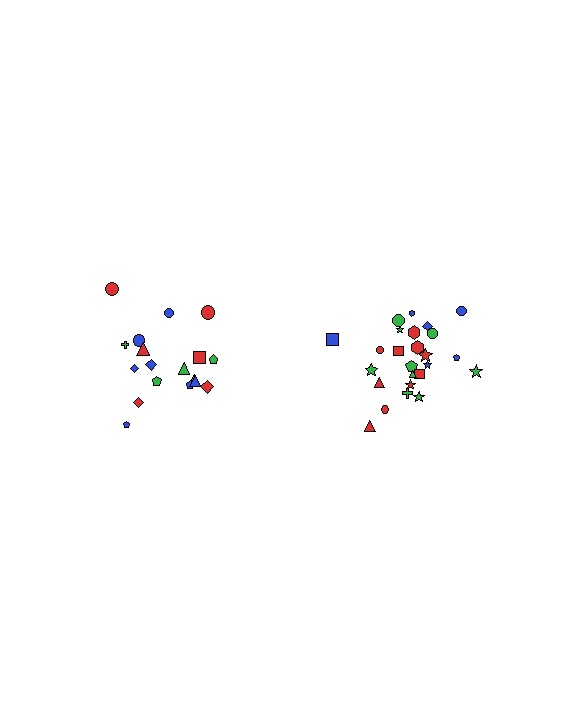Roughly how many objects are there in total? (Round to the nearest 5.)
Roughly 45 objects in total.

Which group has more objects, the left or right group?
The right group.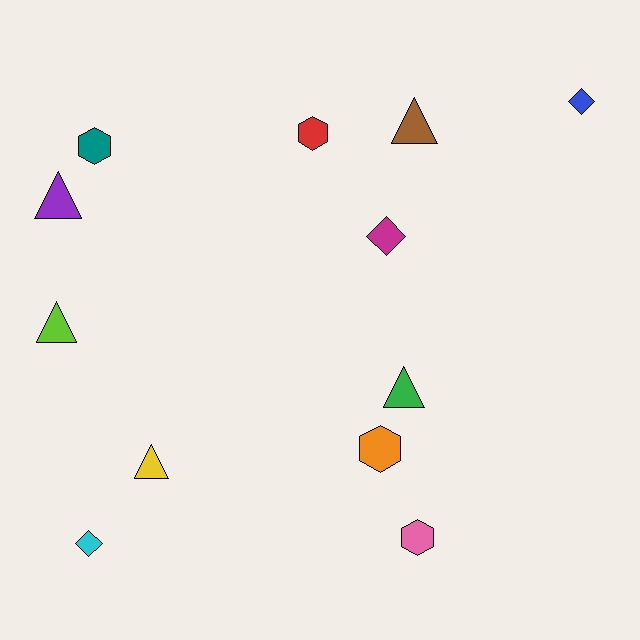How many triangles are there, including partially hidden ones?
There are 5 triangles.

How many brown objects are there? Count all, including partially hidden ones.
There is 1 brown object.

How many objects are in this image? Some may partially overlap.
There are 12 objects.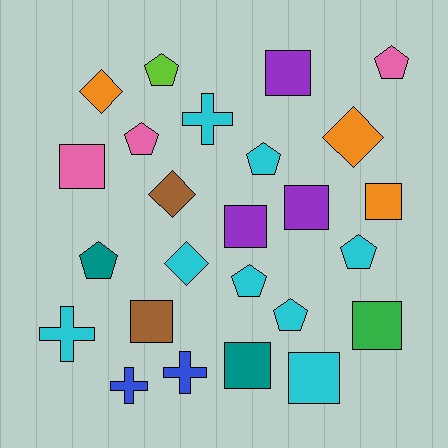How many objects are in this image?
There are 25 objects.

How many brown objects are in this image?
There are 2 brown objects.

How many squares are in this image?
There are 9 squares.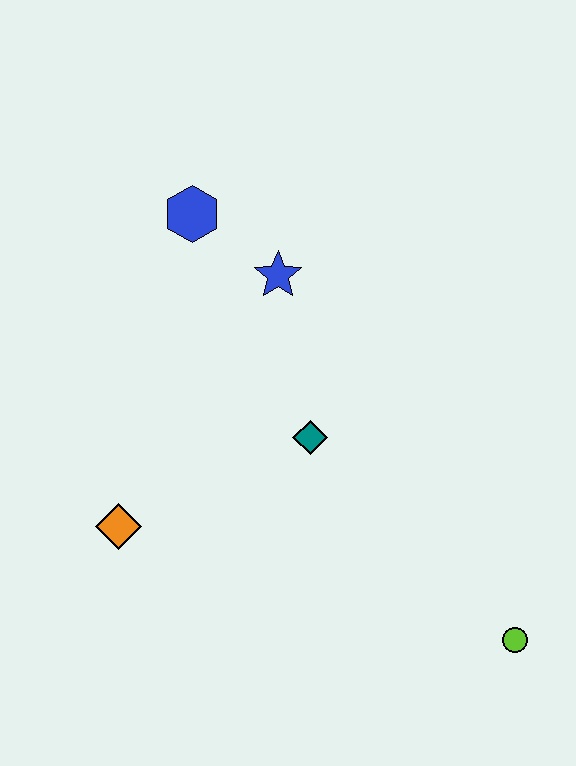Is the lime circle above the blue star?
No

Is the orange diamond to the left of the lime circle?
Yes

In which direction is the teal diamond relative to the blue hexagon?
The teal diamond is below the blue hexagon.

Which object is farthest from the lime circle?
The blue hexagon is farthest from the lime circle.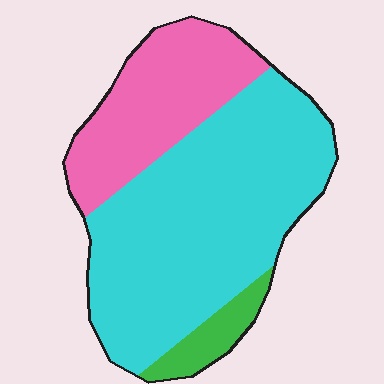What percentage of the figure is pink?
Pink covers around 30% of the figure.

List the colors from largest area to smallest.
From largest to smallest: cyan, pink, green.